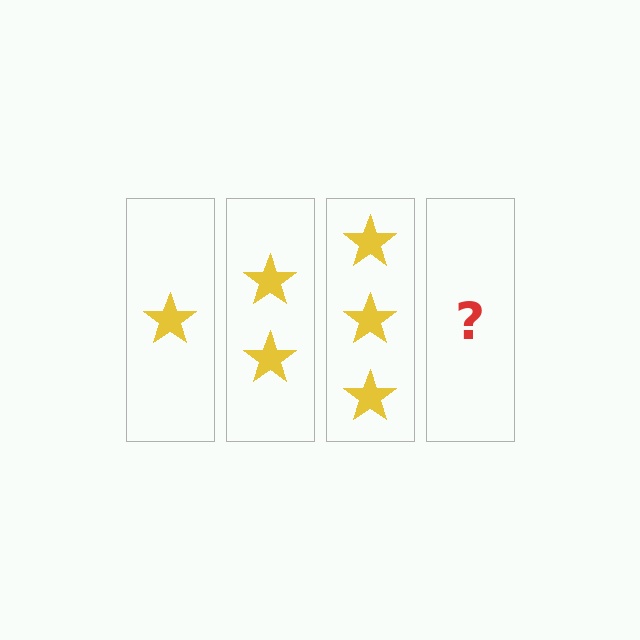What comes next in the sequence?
The next element should be 4 stars.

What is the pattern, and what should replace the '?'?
The pattern is that each step adds one more star. The '?' should be 4 stars.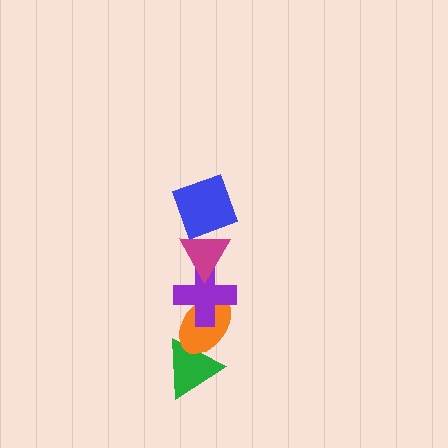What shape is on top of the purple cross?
The magenta triangle is on top of the purple cross.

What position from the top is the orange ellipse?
The orange ellipse is 4th from the top.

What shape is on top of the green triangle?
The orange ellipse is on top of the green triangle.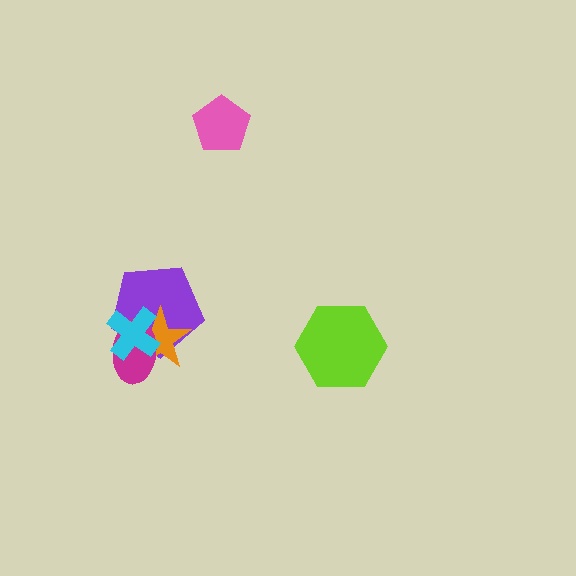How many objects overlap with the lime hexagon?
0 objects overlap with the lime hexagon.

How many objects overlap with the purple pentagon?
3 objects overlap with the purple pentagon.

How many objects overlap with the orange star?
3 objects overlap with the orange star.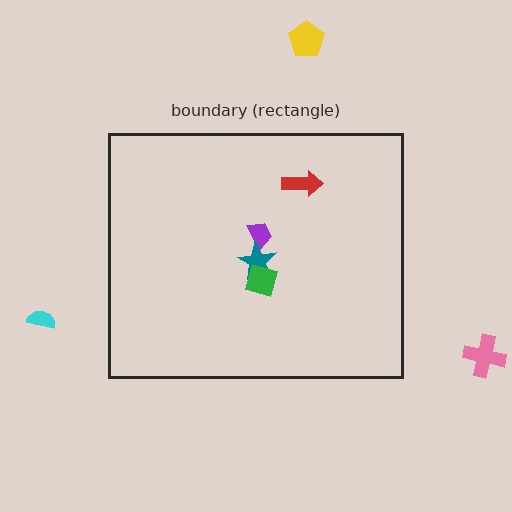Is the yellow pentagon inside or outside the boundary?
Outside.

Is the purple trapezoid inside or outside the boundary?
Inside.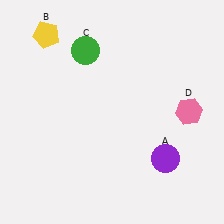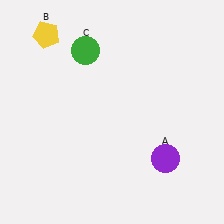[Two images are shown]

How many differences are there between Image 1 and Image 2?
There is 1 difference between the two images.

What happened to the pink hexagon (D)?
The pink hexagon (D) was removed in Image 2. It was in the top-right area of Image 1.